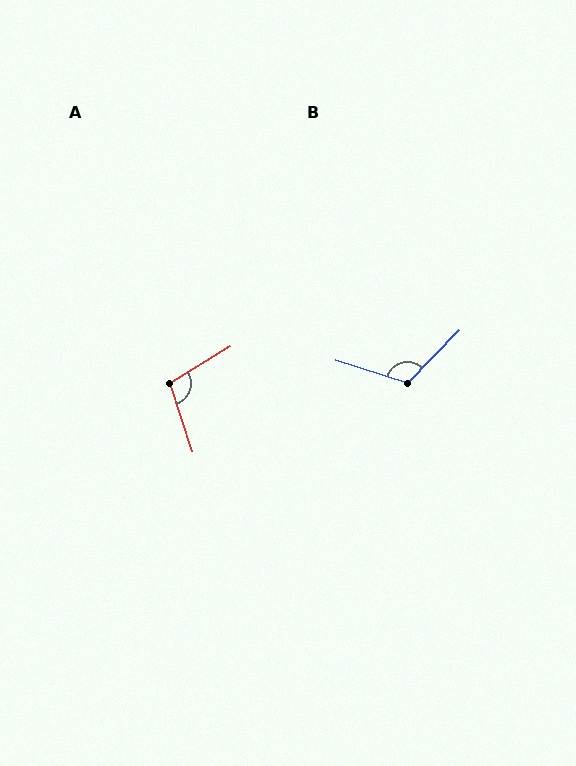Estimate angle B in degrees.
Approximately 117 degrees.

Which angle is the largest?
B, at approximately 117 degrees.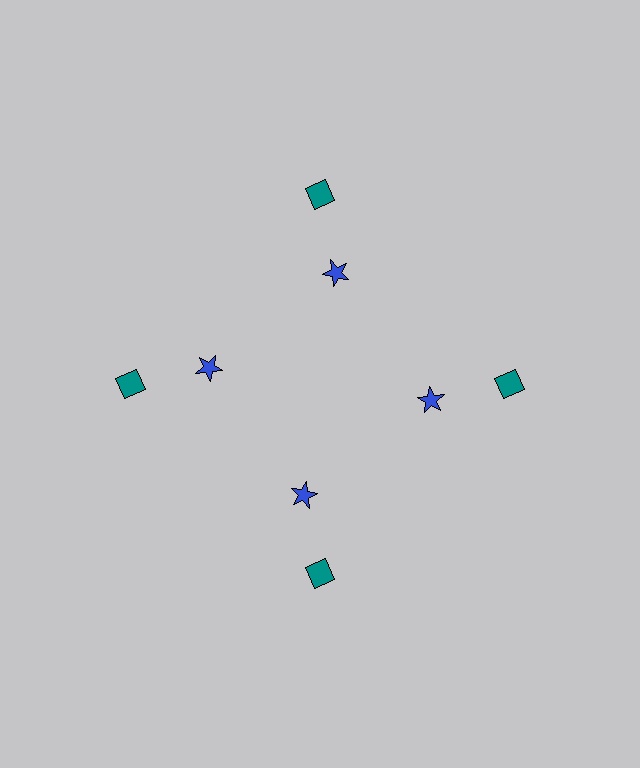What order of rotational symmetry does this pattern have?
This pattern has 4-fold rotational symmetry.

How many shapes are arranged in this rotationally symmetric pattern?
There are 8 shapes, arranged in 4 groups of 2.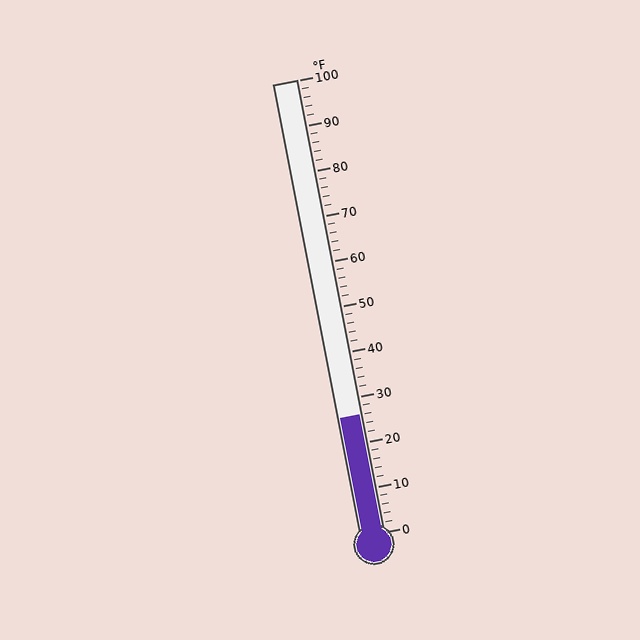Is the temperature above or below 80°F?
The temperature is below 80°F.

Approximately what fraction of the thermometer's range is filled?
The thermometer is filled to approximately 25% of its range.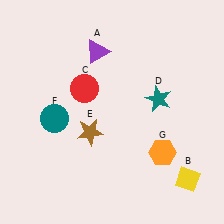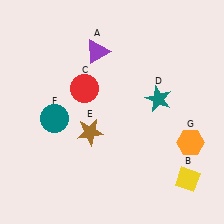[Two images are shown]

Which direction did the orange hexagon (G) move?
The orange hexagon (G) moved right.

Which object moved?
The orange hexagon (G) moved right.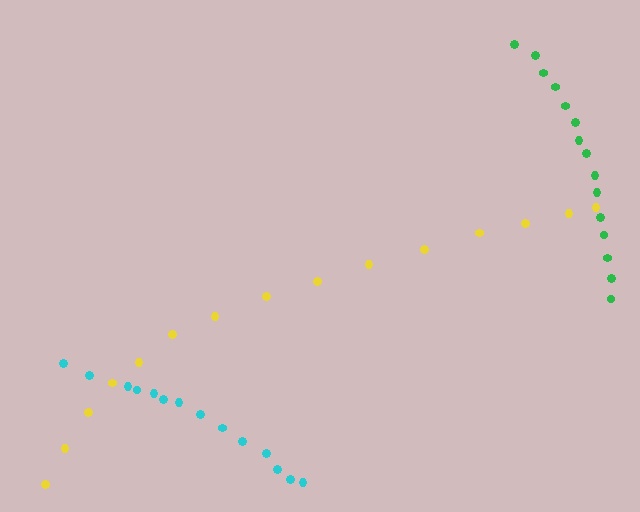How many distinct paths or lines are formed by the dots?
There are 3 distinct paths.